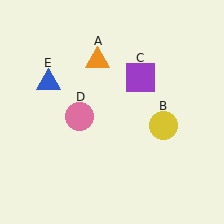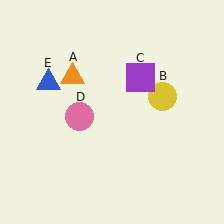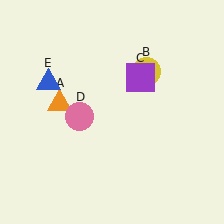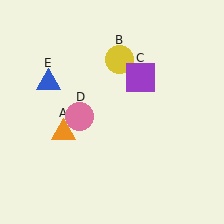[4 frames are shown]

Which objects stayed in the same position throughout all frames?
Purple square (object C) and pink circle (object D) and blue triangle (object E) remained stationary.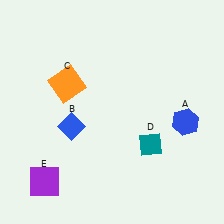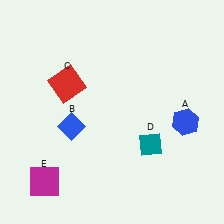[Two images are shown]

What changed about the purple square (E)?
In Image 1, E is purple. In Image 2, it changed to magenta.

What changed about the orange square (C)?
In Image 1, C is orange. In Image 2, it changed to red.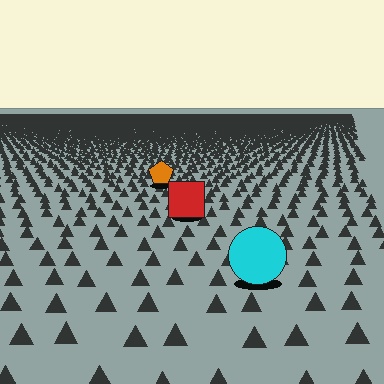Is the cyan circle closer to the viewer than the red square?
Yes. The cyan circle is closer — you can tell from the texture gradient: the ground texture is coarser near it.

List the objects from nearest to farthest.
From nearest to farthest: the cyan circle, the red square, the orange pentagon.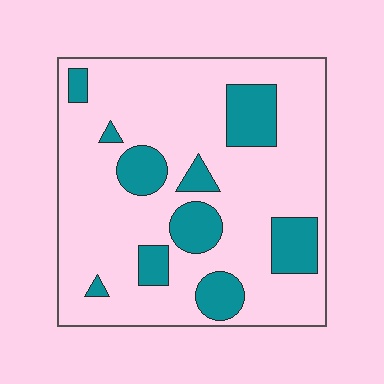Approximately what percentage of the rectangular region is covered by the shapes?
Approximately 20%.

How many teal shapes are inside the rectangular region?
10.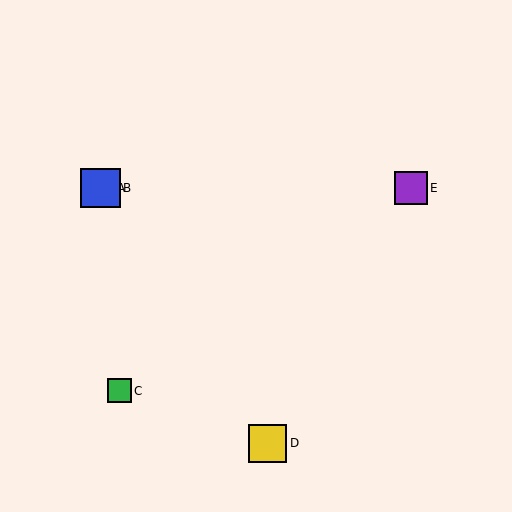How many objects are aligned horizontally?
3 objects (A, B, E) are aligned horizontally.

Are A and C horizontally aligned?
No, A is at y≈188 and C is at y≈391.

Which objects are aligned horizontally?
Objects A, B, E are aligned horizontally.